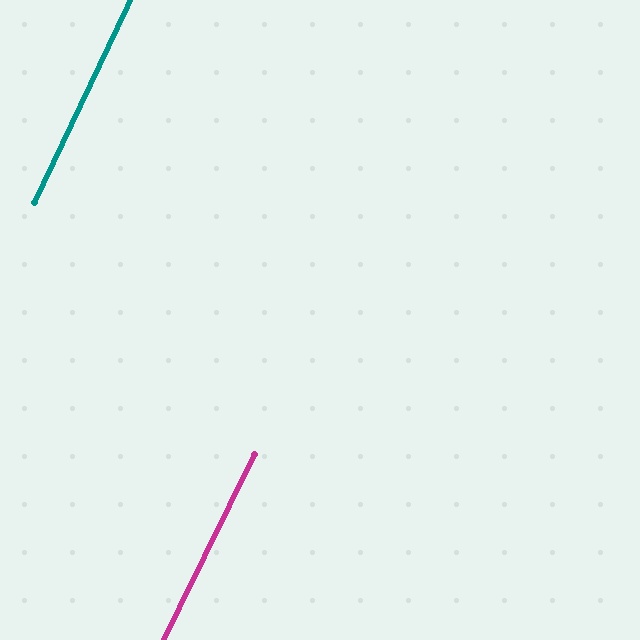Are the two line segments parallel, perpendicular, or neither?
Parallel — their directions differ by only 0.9°.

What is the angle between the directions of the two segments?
Approximately 1 degree.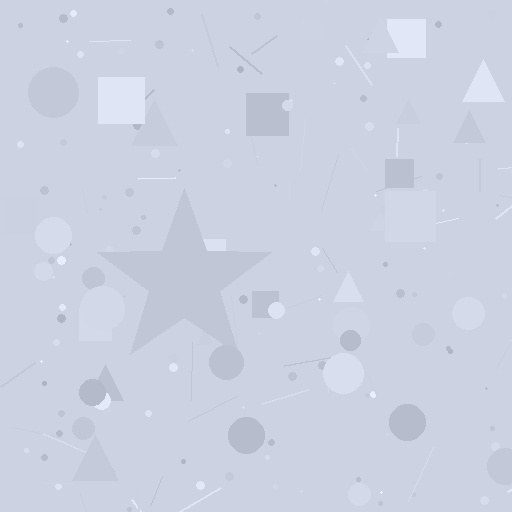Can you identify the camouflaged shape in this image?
The camouflaged shape is a star.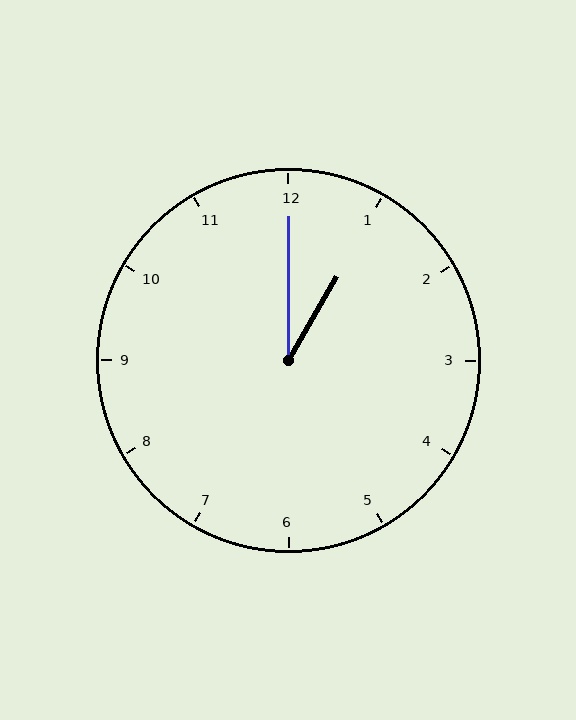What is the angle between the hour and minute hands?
Approximately 30 degrees.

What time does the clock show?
1:00.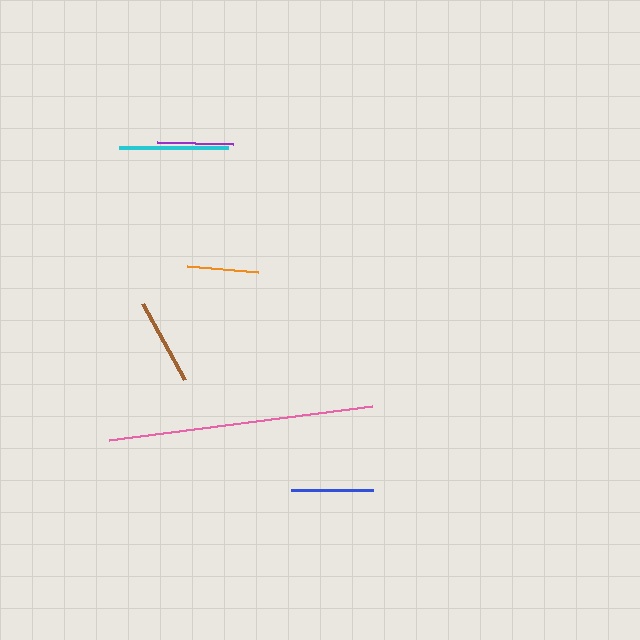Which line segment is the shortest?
The orange line is the shortest at approximately 71 pixels.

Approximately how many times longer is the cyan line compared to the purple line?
The cyan line is approximately 1.4 times the length of the purple line.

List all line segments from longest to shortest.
From longest to shortest: pink, cyan, brown, blue, purple, orange.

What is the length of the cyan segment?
The cyan segment is approximately 109 pixels long.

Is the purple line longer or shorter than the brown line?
The brown line is longer than the purple line.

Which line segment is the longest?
The pink line is the longest at approximately 265 pixels.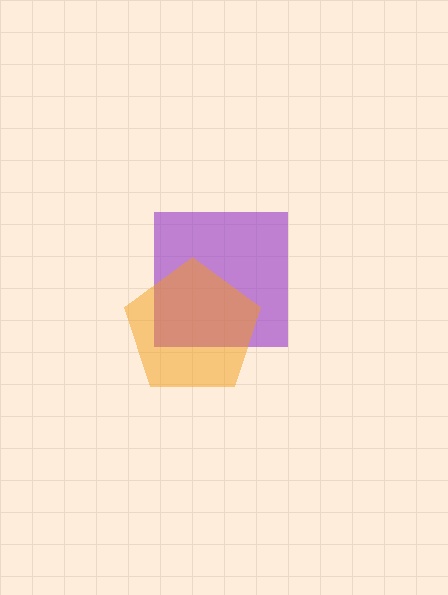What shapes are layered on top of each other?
The layered shapes are: a purple square, an orange pentagon.